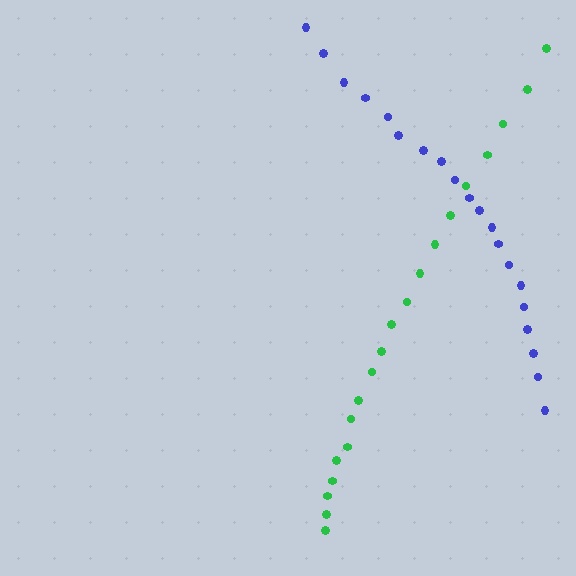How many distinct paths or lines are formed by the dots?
There are 2 distinct paths.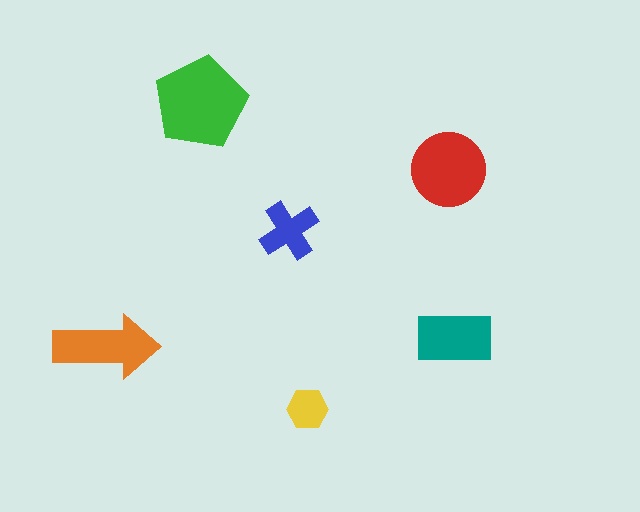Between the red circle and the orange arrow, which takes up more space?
The red circle.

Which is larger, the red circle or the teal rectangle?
The red circle.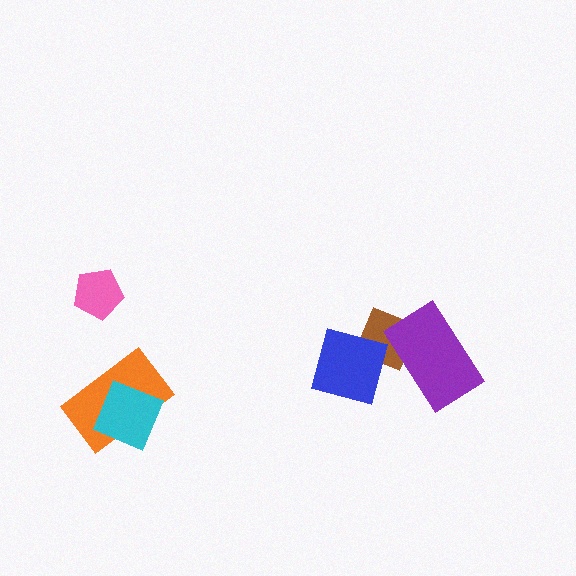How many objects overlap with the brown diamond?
2 objects overlap with the brown diamond.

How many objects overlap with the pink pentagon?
0 objects overlap with the pink pentagon.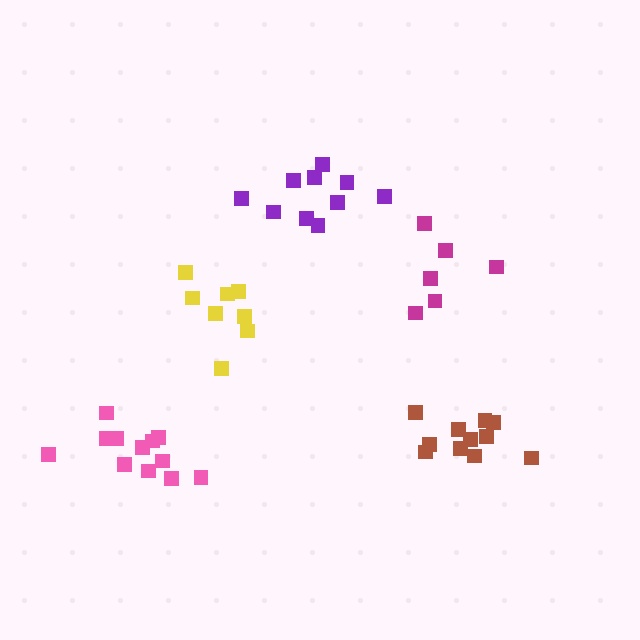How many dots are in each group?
Group 1: 11 dots, Group 2: 8 dots, Group 3: 6 dots, Group 4: 10 dots, Group 5: 12 dots (47 total).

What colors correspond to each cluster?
The clusters are colored: brown, yellow, magenta, purple, pink.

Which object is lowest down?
The pink cluster is bottommost.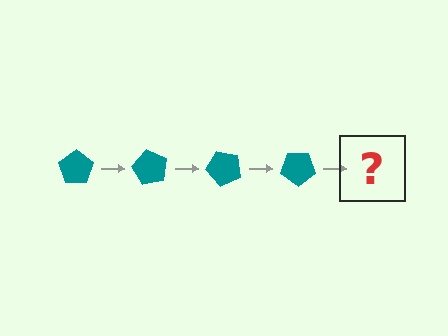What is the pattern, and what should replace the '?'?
The pattern is that the pentagon rotates 60 degrees each step. The '?' should be a teal pentagon rotated 240 degrees.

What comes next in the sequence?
The next element should be a teal pentagon rotated 240 degrees.